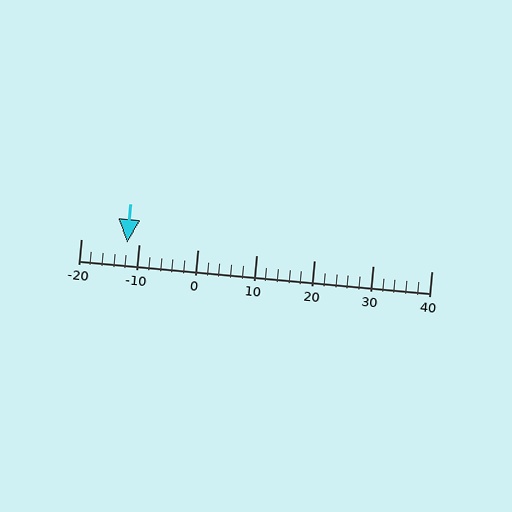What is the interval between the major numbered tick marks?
The major tick marks are spaced 10 units apart.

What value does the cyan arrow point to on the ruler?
The cyan arrow points to approximately -12.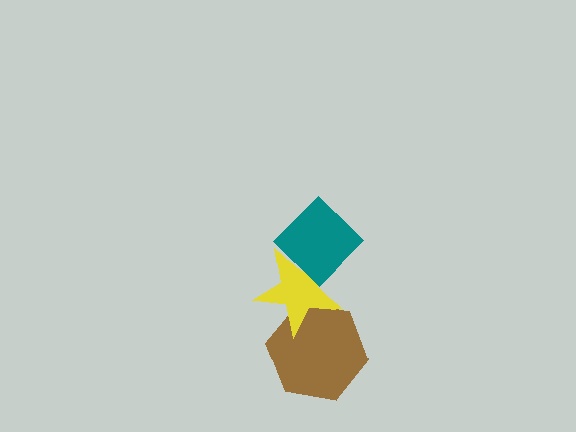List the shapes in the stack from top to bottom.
From top to bottom: the teal diamond, the yellow star, the brown hexagon.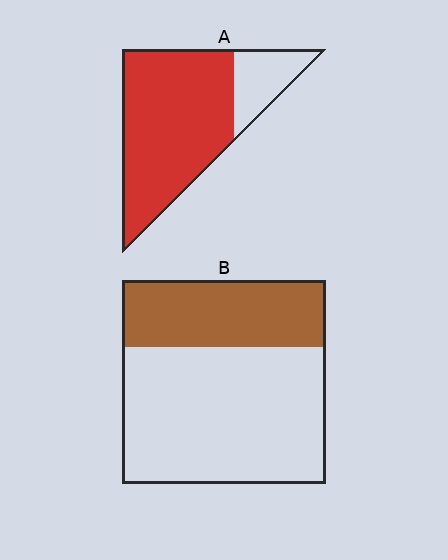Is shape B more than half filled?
No.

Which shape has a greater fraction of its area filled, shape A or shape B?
Shape A.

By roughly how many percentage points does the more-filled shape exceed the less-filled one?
By roughly 45 percentage points (A over B).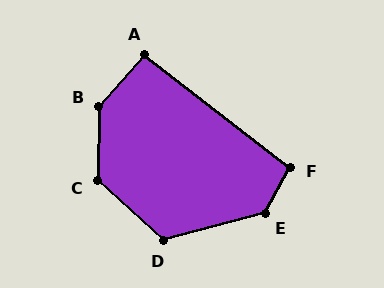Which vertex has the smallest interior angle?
A, at approximately 94 degrees.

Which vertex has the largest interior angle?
B, at approximately 138 degrees.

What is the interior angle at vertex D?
Approximately 122 degrees (obtuse).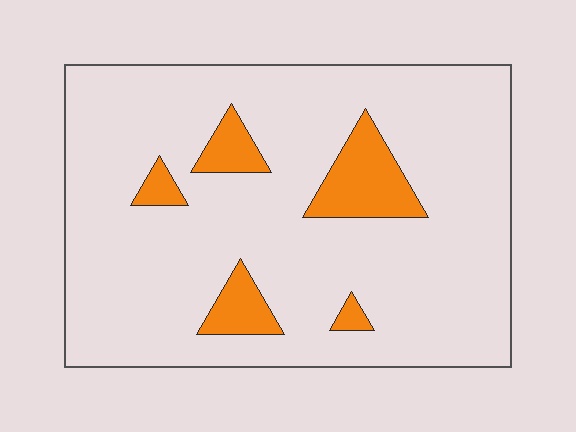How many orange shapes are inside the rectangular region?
5.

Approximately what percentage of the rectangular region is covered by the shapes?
Approximately 10%.